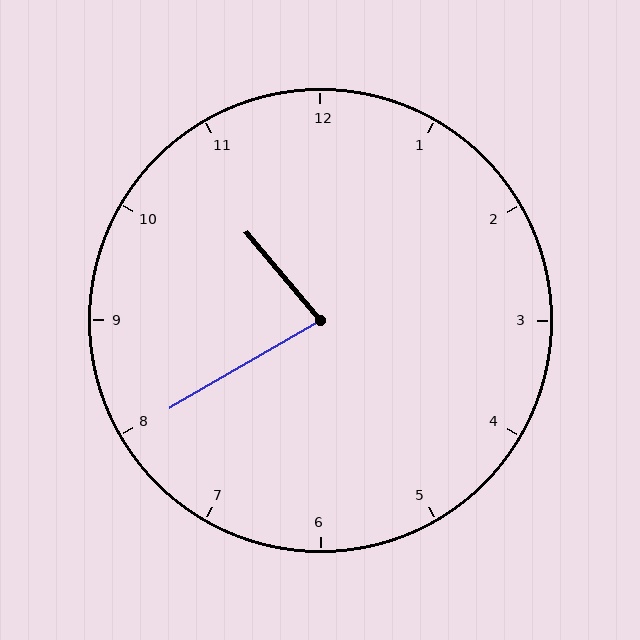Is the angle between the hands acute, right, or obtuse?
It is acute.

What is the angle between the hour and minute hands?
Approximately 80 degrees.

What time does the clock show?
10:40.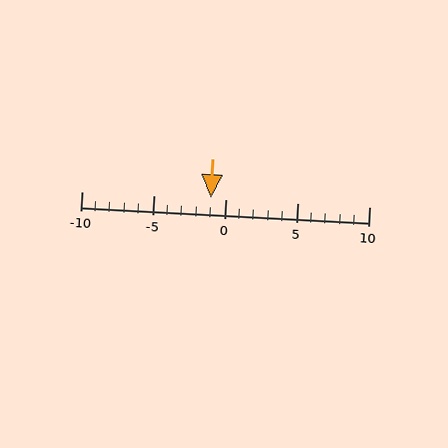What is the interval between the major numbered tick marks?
The major tick marks are spaced 5 units apart.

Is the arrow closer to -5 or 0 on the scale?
The arrow is closer to 0.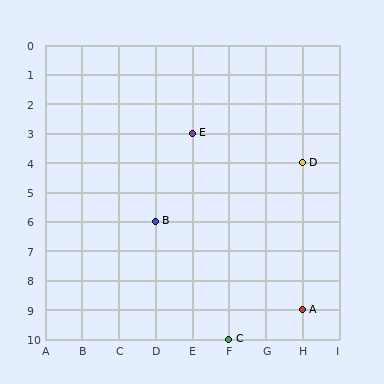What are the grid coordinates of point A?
Point A is at grid coordinates (H, 9).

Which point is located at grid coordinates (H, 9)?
Point A is at (H, 9).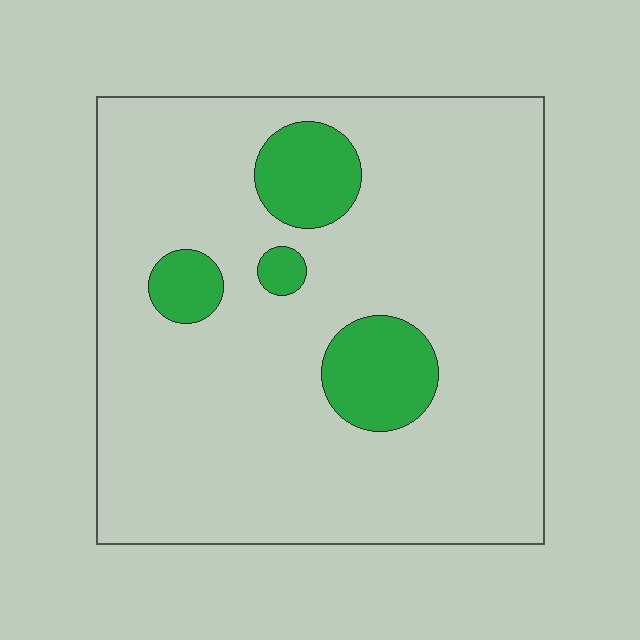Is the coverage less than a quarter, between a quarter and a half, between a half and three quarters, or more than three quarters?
Less than a quarter.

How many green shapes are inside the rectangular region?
4.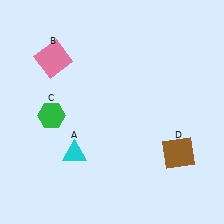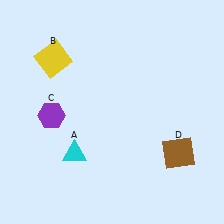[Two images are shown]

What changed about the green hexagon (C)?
In Image 1, C is green. In Image 2, it changed to purple.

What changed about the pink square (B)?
In Image 1, B is pink. In Image 2, it changed to yellow.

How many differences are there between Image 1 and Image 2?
There are 2 differences between the two images.